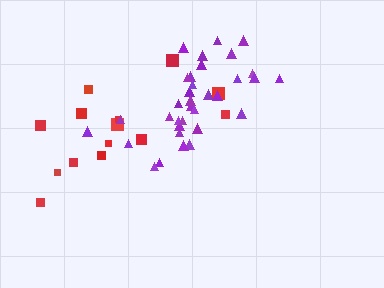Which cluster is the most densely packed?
Purple.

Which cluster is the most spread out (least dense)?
Red.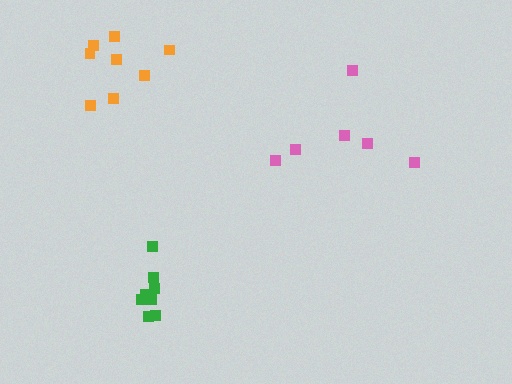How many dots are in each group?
Group 1: 6 dots, Group 2: 8 dots, Group 3: 8 dots (22 total).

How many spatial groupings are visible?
There are 3 spatial groupings.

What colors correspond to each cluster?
The clusters are colored: pink, orange, green.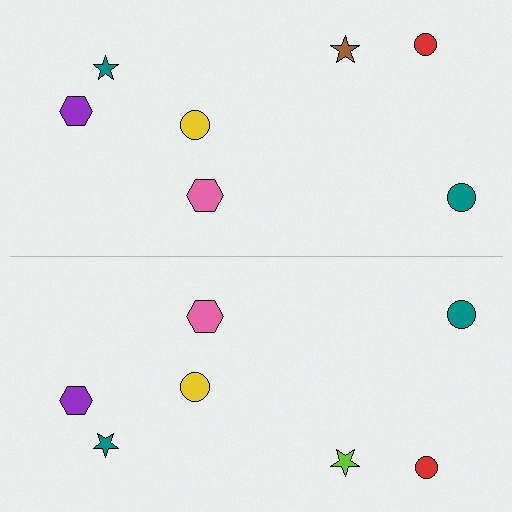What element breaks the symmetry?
The lime star on the bottom side breaks the symmetry — its mirror counterpart is brown.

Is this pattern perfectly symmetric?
No, the pattern is not perfectly symmetric. The lime star on the bottom side breaks the symmetry — its mirror counterpart is brown.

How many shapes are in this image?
There are 14 shapes in this image.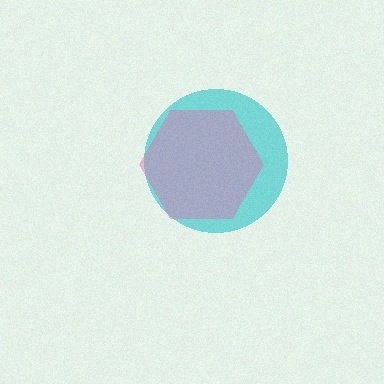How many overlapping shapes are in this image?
There are 2 overlapping shapes in the image.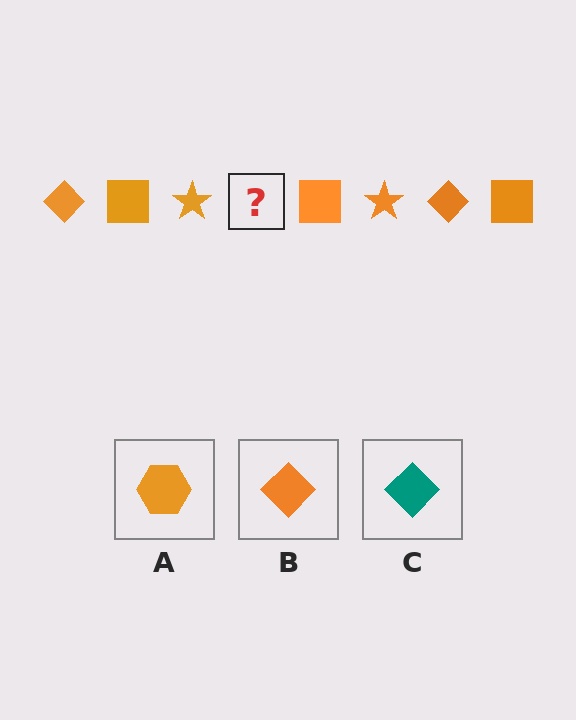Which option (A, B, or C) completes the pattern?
B.